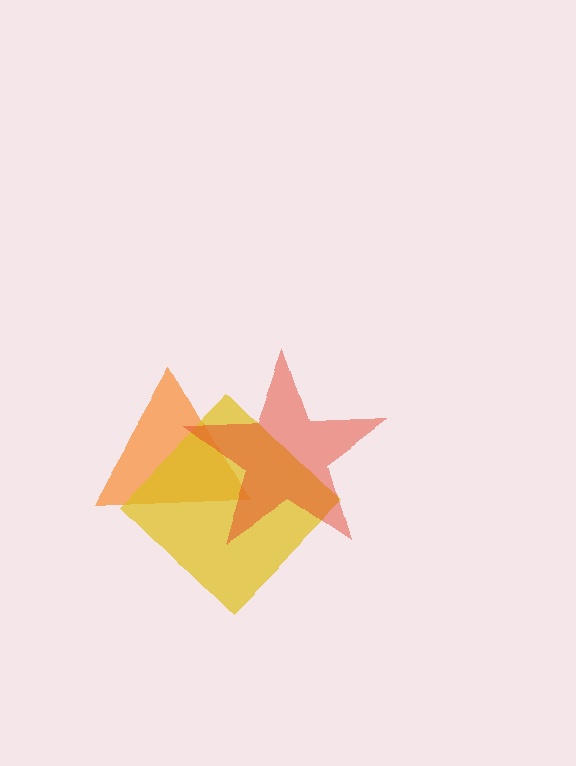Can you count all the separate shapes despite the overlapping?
Yes, there are 3 separate shapes.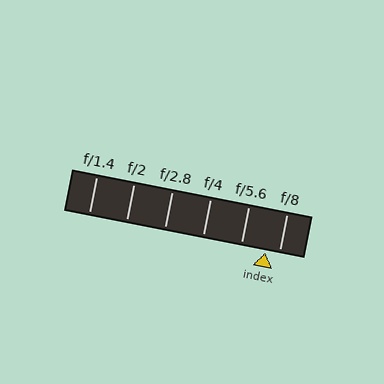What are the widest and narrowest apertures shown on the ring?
The widest aperture shown is f/1.4 and the narrowest is f/8.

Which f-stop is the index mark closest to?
The index mark is closest to f/8.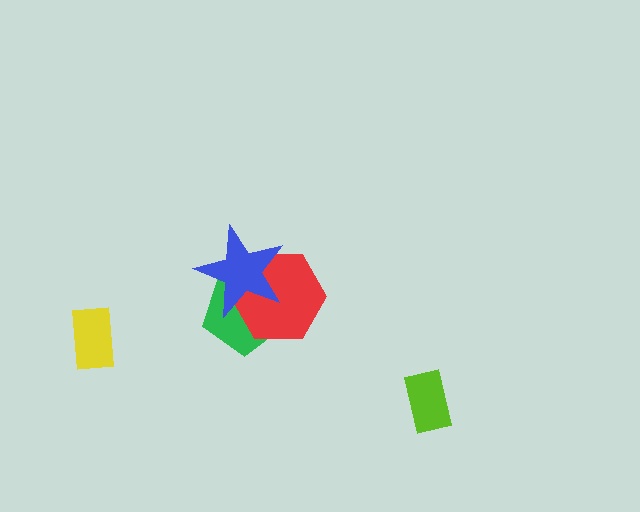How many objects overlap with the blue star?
2 objects overlap with the blue star.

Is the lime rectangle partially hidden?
No, no other shape covers it.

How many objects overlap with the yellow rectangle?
0 objects overlap with the yellow rectangle.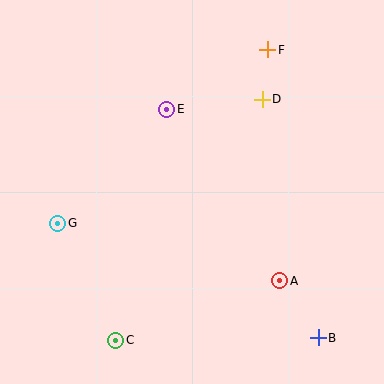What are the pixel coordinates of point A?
Point A is at (280, 281).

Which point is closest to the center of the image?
Point E at (167, 109) is closest to the center.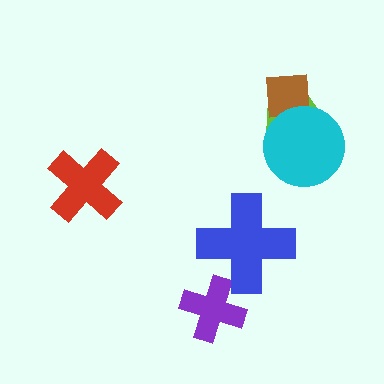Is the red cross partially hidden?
No, no other shape covers it.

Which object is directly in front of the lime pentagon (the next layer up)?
The brown square is directly in front of the lime pentagon.